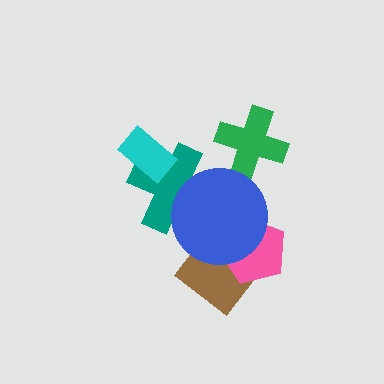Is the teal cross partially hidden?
Yes, it is partially covered by another shape.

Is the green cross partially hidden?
No, no other shape covers it.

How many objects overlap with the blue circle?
3 objects overlap with the blue circle.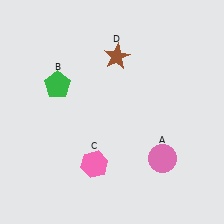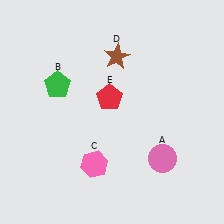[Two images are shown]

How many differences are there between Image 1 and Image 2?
There is 1 difference between the two images.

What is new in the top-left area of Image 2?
A red pentagon (E) was added in the top-left area of Image 2.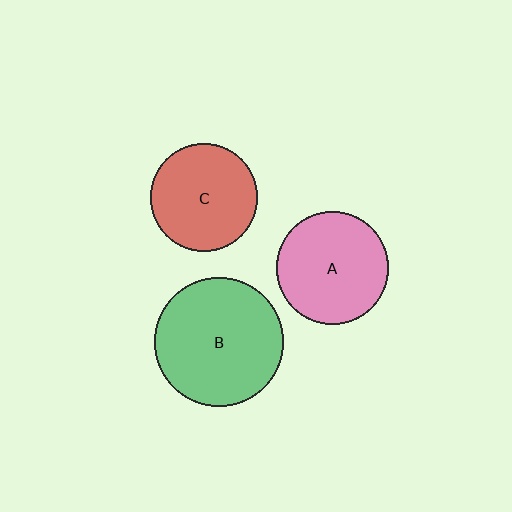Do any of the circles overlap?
No, none of the circles overlap.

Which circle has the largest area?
Circle B (green).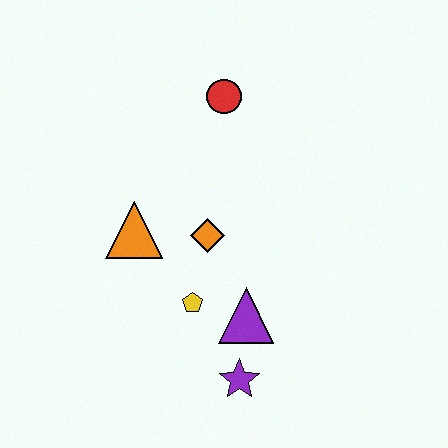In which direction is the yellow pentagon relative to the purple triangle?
The yellow pentagon is to the left of the purple triangle.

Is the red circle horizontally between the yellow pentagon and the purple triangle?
Yes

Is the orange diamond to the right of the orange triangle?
Yes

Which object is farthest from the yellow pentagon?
The red circle is farthest from the yellow pentagon.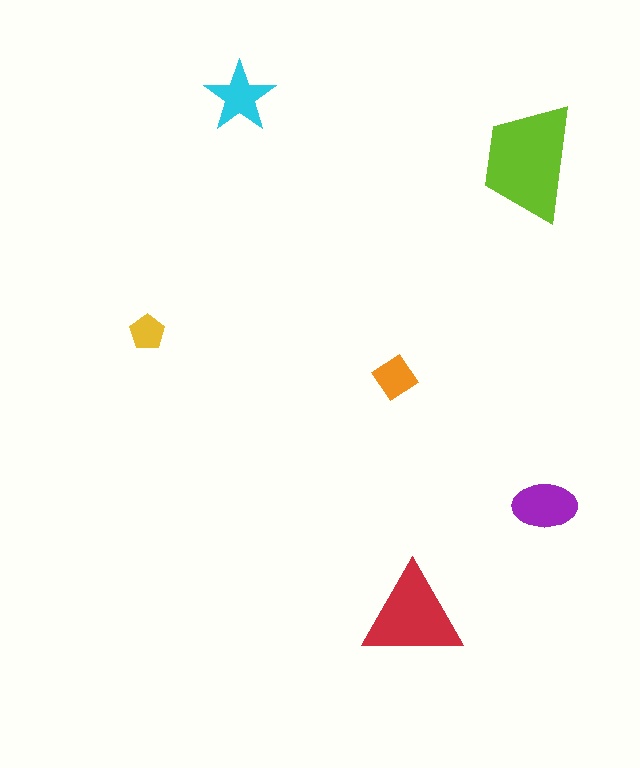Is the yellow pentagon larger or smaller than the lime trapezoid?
Smaller.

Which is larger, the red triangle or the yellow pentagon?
The red triangle.